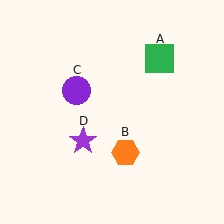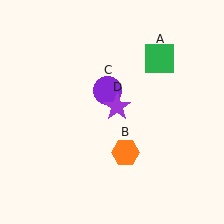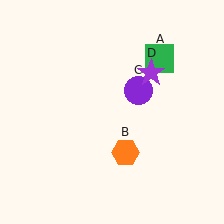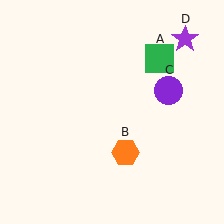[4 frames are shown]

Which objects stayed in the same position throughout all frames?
Green square (object A) and orange hexagon (object B) remained stationary.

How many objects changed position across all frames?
2 objects changed position: purple circle (object C), purple star (object D).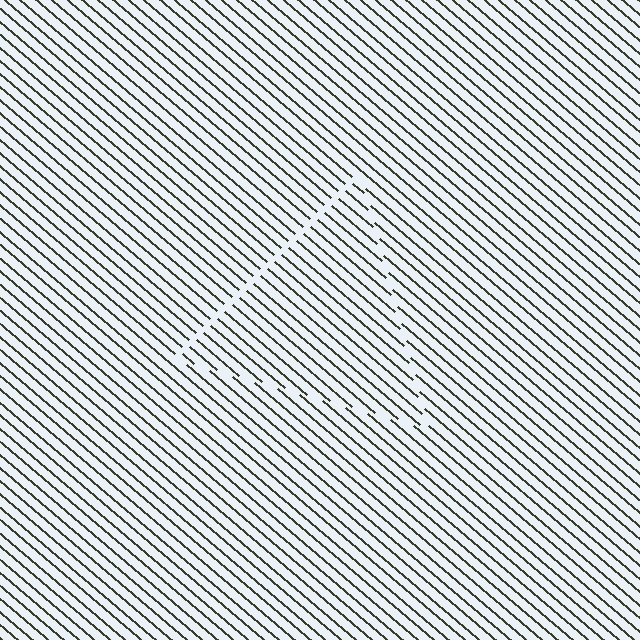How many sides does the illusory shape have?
3 sides — the line-ends trace a triangle.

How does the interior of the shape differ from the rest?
The interior of the shape contains the same grating, shifted by half a period — the contour is defined by the phase discontinuity where line-ends from the inner and outer gratings abut.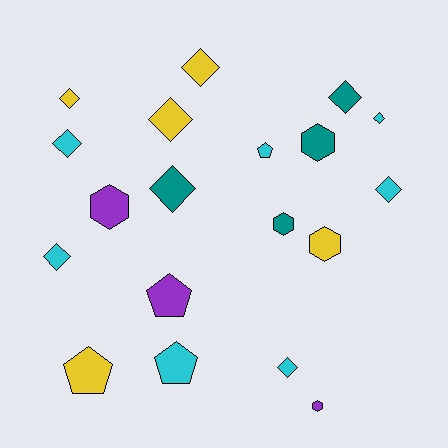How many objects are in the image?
There are 19 objects.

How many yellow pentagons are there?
There is 1 yellow pentagon.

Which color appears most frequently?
Cyan, with 7 objects.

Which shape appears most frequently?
Diamond, with 10 objects.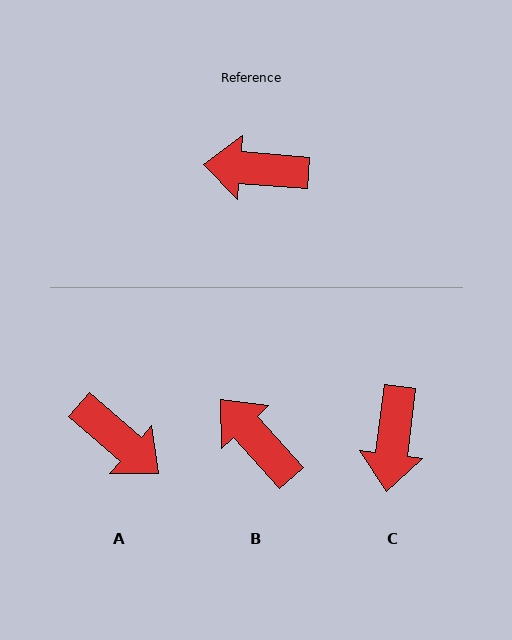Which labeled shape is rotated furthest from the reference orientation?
A, about 143 degrees away.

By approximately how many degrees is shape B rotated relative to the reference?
Approximately 44 degrees clockwise.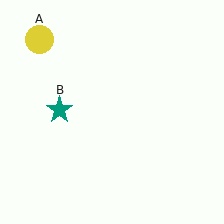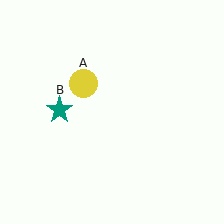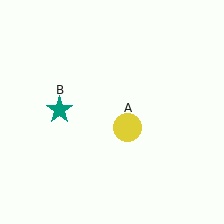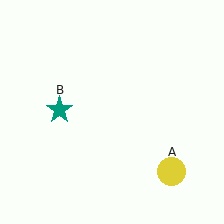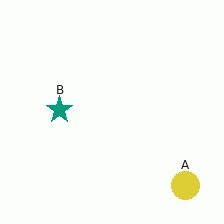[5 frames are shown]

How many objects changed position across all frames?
1 object changed position: yellow circle (object A).